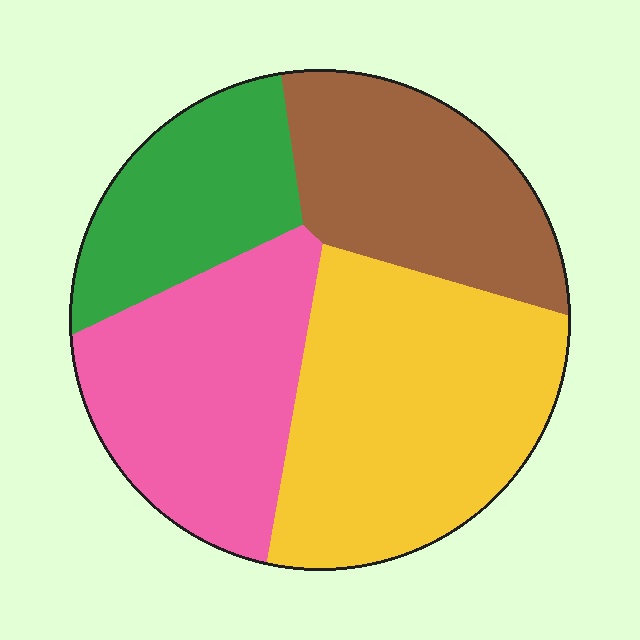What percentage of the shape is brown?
Brown takes up about one fifth (1/5) of the shape.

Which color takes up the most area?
Yellow, at roughly 35%.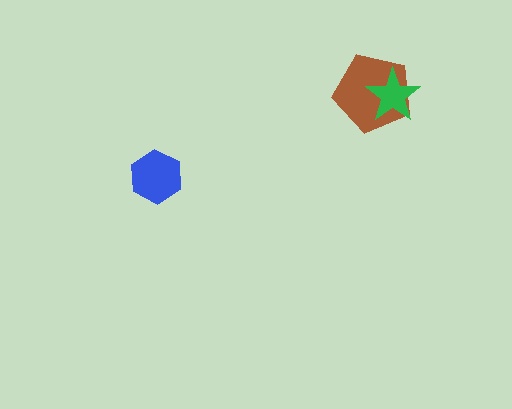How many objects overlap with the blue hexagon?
0 objects overlap with the blue hexagon.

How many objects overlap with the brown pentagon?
1 object overlaps with the brown pentagon.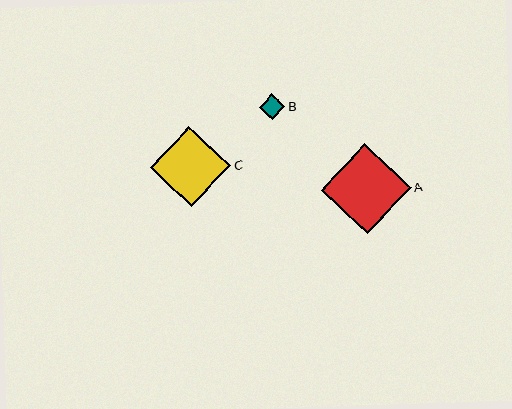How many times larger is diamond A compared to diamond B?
Diamond A is approximately 3.5 times the size of diamond B.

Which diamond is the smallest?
Diamond B is the smallest with a size of approximately 25 pixels.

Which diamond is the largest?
Diamond A is the largest with a size of approximately 90 pixels.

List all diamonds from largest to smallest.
From largest to smallest: A, C, B.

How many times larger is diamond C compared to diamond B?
Diamond C is approximately 3.2 times the size of diamond B.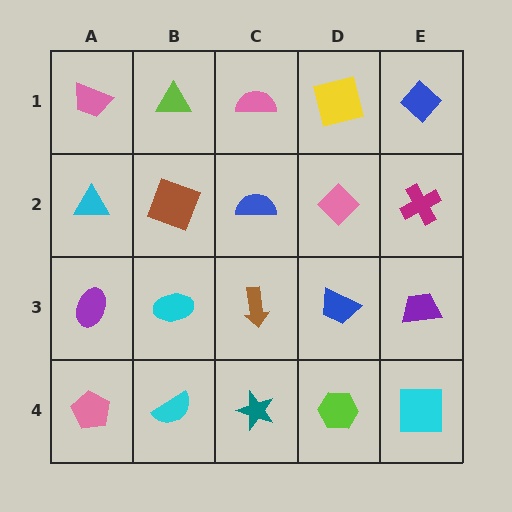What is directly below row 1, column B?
A brown square.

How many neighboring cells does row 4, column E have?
2.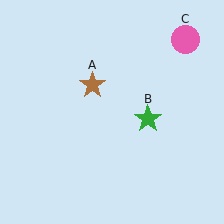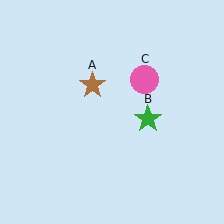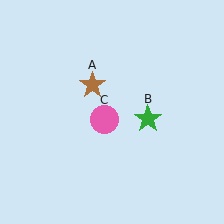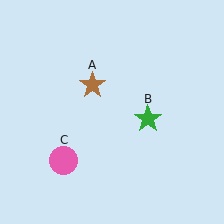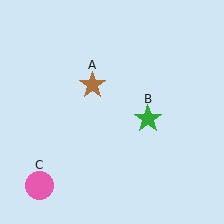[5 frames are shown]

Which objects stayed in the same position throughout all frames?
Brown star (object A) and green star (object B) remained stationary.